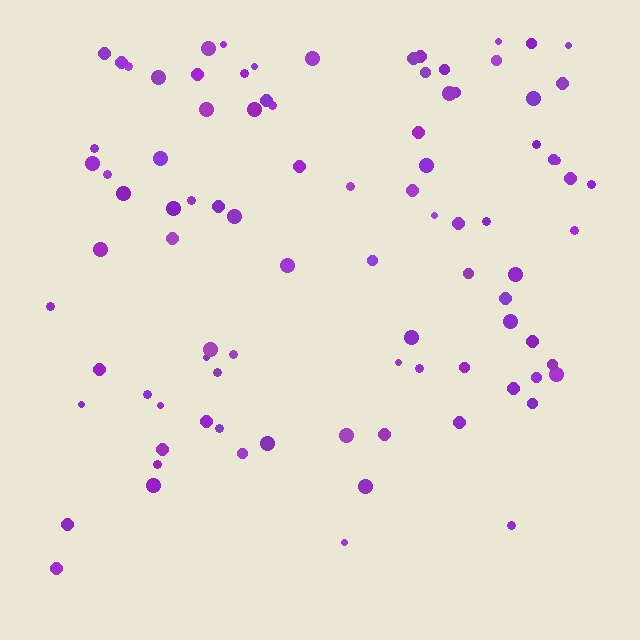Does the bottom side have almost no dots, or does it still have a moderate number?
Still a moderate number, just noticeably fewer than the top.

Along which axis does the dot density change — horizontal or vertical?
Vertical.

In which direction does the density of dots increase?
From bottom to top, with the top side densest.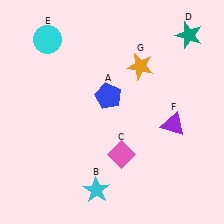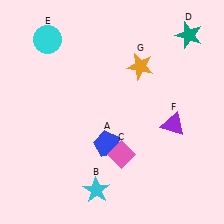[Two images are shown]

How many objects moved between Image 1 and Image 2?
1 object moved between the two images.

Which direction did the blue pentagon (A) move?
The blue pentagon (A) moved down.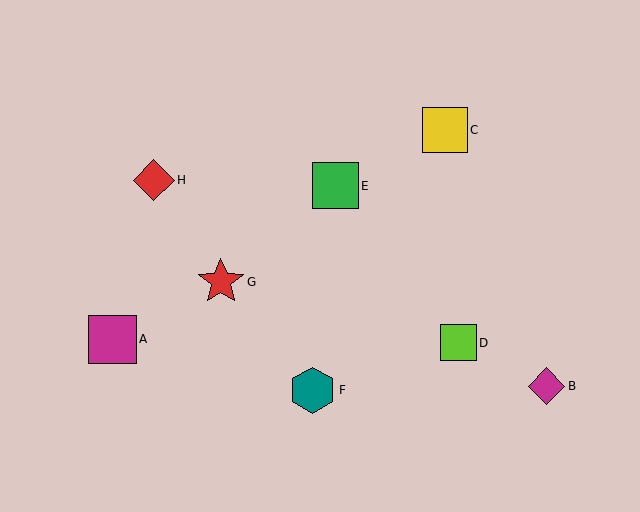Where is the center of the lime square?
The center of the lime square is at (459, 343).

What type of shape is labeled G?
Shape G is a red star.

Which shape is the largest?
The magenta square (labeled A) is the largest.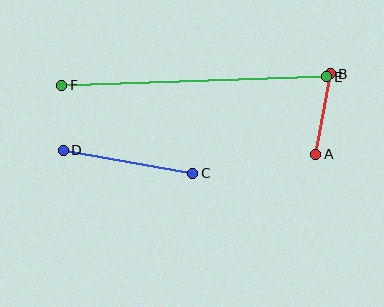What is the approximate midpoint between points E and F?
The midpoint is at approximately (194, 81) pixels.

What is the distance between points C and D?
The distance is approximately 131 pixels.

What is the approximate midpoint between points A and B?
The midpoint is at approximately (323, 114) pixels.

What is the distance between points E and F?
The distance is approximately 265 pixels.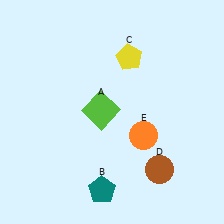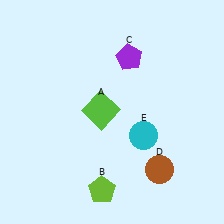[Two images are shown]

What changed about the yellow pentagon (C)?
In Image 1, C is yellow. In Image 2, it changed to purple.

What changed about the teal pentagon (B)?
In Image 1, B is teal. In Image 2, it changed to lime.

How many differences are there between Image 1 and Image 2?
There are 3 differences between the two images.